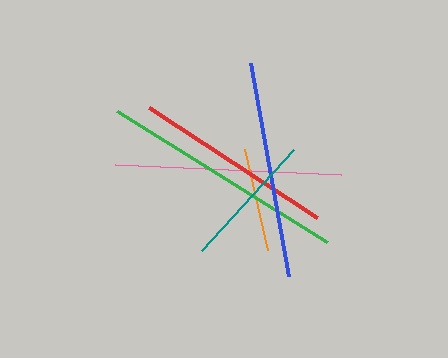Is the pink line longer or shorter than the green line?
The green line is longer than the pink line.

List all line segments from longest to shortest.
From longest to shortest: green, pink, blue, red, teal, orange.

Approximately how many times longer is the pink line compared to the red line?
The pink line is approximately 1.1 times the length of the red line.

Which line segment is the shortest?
The orange line is the shortest at approximately 103 pixels.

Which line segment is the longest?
The green line is the longest at approximately 247 pixels.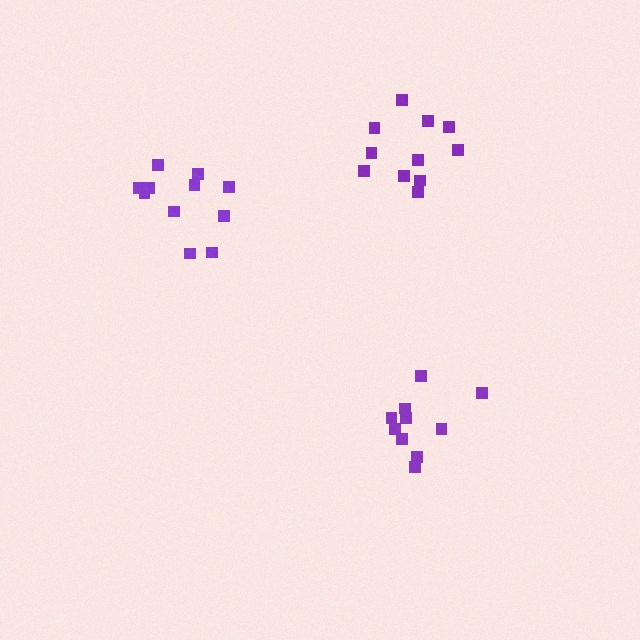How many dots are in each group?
Group 1: 10 dots, Group 2: 11 dots, Group 3: 11 dots (32 total).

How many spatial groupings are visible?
There are 3 spatial groupings.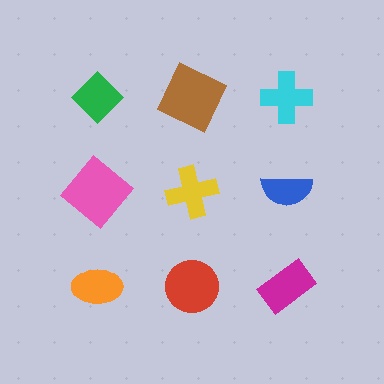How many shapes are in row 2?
3 shapes.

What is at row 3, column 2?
A red circle.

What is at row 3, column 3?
A magenta rectangle.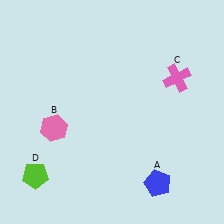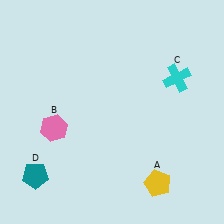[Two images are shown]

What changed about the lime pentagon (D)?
In Image 1, D is lime. In Image 2, it changed to teal.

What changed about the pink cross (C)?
In Image 1, C is pink. In Image 2, it changed to cyan.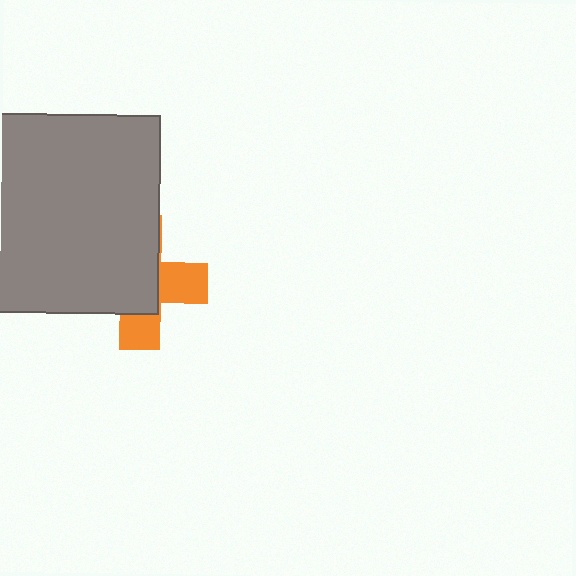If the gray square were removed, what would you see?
You would see the complete orange cross.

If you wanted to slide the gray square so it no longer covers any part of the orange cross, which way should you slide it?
Slide it toward the upper-left — that is the most direct way to separate the two shapes.